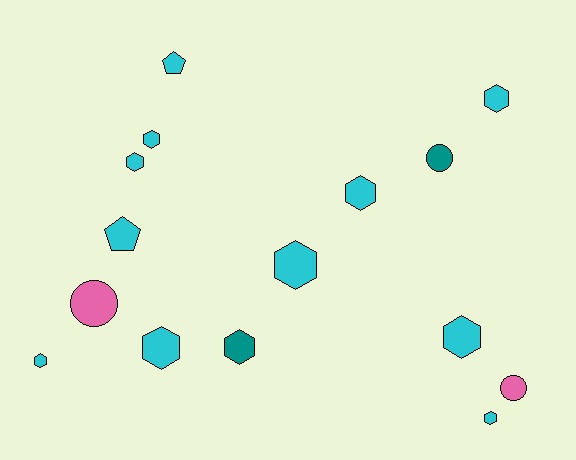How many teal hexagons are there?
There is 1 teal hexagon.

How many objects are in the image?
There are 15 objects.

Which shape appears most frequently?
Hexagon, with 10 objects.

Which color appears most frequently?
Cyan, with 11 objects.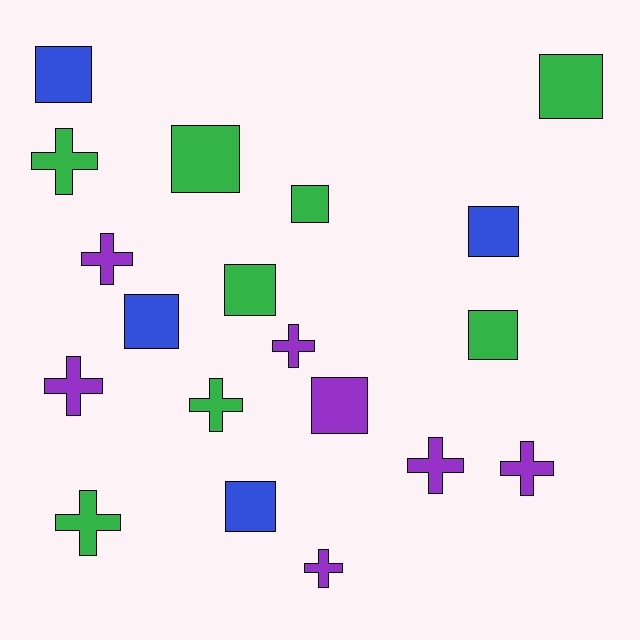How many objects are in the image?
There are 19 objects.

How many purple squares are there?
There is 1 purple square.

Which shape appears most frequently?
Square, with 10 objects.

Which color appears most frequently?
Green, with 8 objects.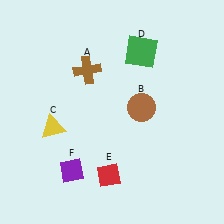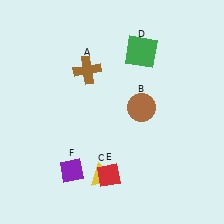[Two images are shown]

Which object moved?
The yellow triangle (C) moved right.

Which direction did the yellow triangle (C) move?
The yellow triangle (C) moved right.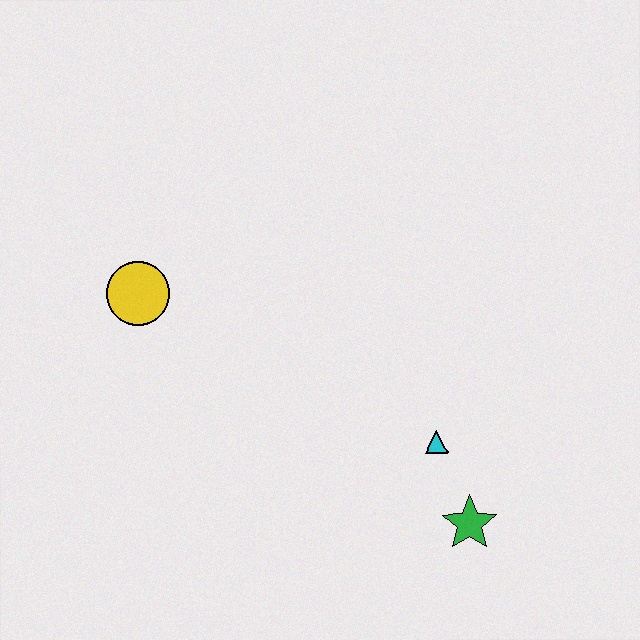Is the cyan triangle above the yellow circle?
No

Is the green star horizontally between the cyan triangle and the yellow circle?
No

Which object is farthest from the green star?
The yellow circle is farthest from the green star.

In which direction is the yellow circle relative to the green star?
The yellow circle is to the left of the green star.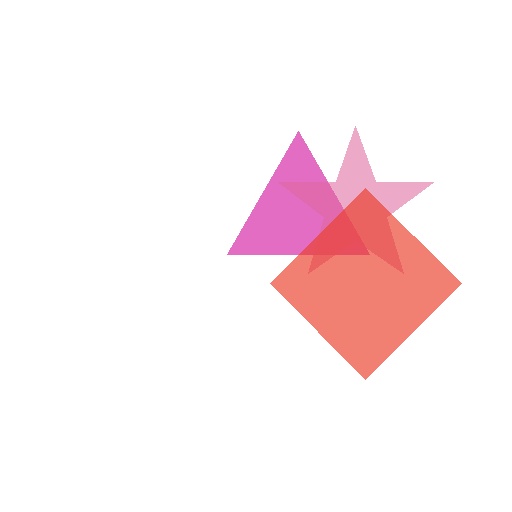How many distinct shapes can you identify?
There are 3 distinct shapes: a magenta triangle, a pink star, a red diamond.